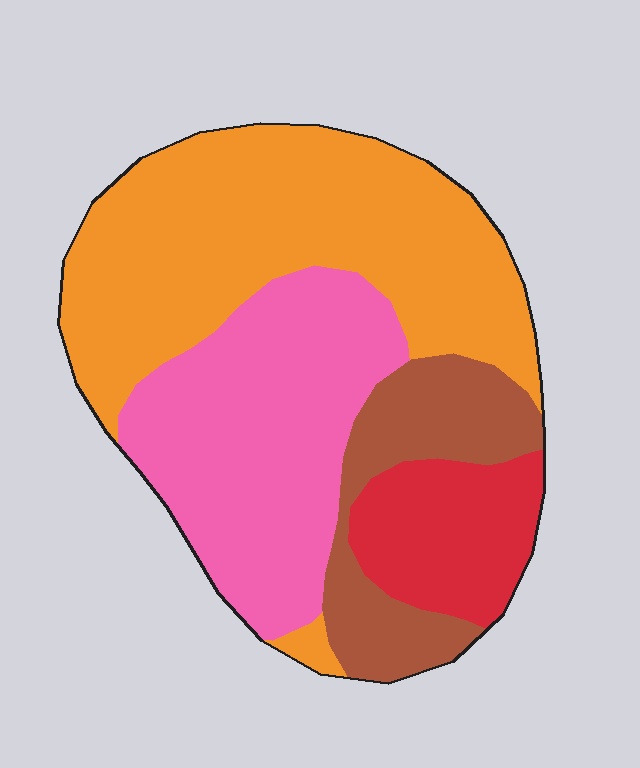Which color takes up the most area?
Orange, at roughly 40%.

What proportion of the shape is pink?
Pink takes up about one third (1/3) of the shape.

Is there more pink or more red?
Pink.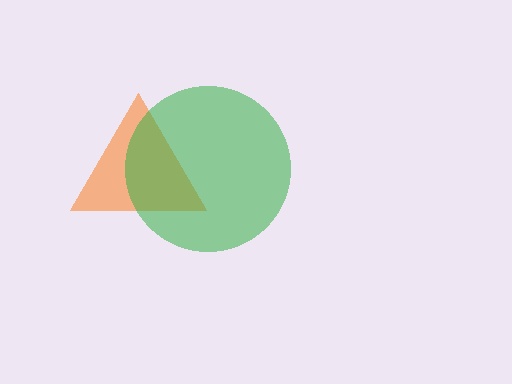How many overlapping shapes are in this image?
There are 2 overlapping shapes in the image.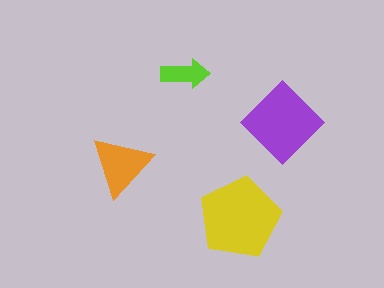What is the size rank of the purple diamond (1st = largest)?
2nd.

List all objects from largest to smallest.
The yellow pentagon, the purple diamond, the orange triangle, the lime arrow.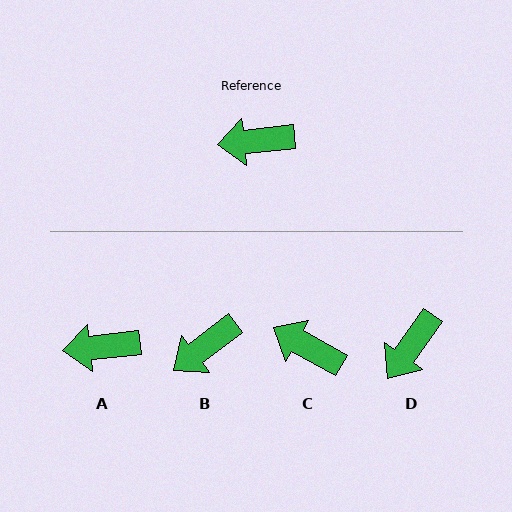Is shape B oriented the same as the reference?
No, it is off by about 32 degrees.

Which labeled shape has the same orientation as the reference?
A.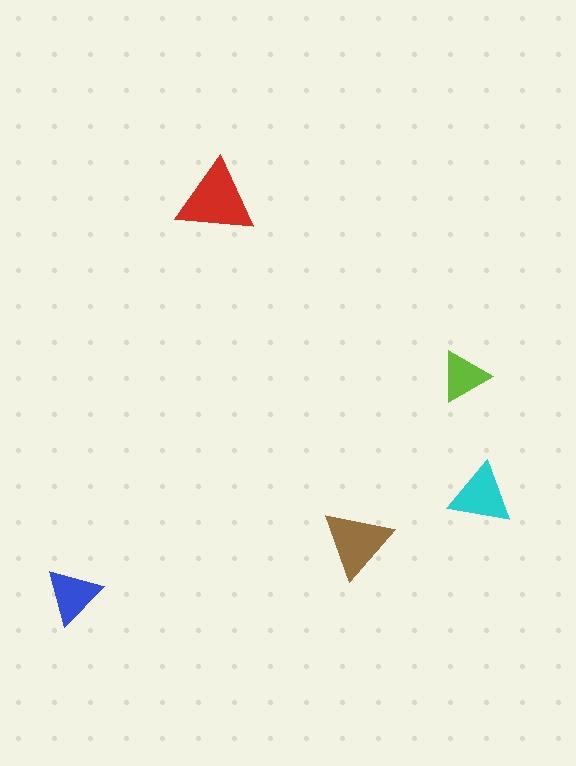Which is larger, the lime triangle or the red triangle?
The red one.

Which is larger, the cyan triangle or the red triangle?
The red one.